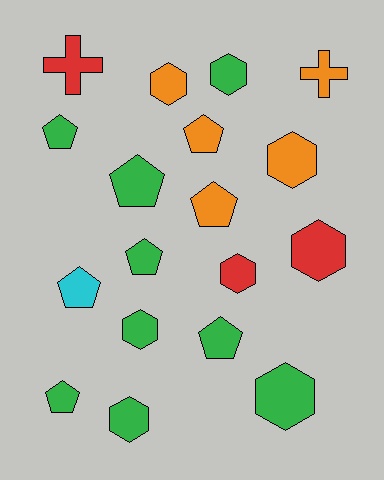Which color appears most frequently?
Green, with 9 objects.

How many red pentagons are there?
There are no red pentagons.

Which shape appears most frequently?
Pentagon, with 8 objects.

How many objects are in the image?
There are 18 objects.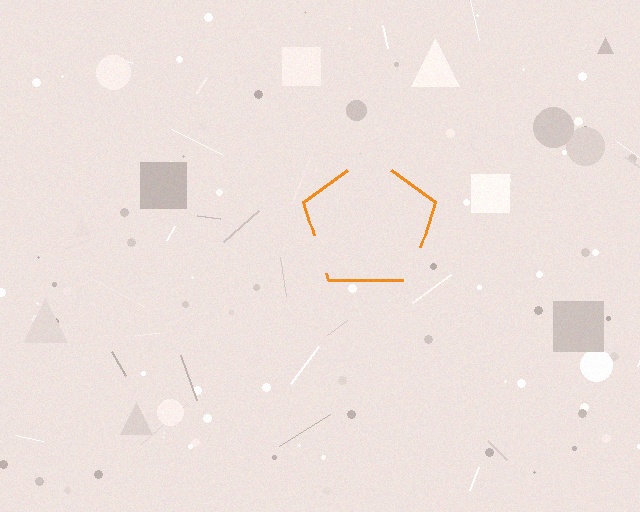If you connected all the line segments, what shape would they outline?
They would outline a pentagon.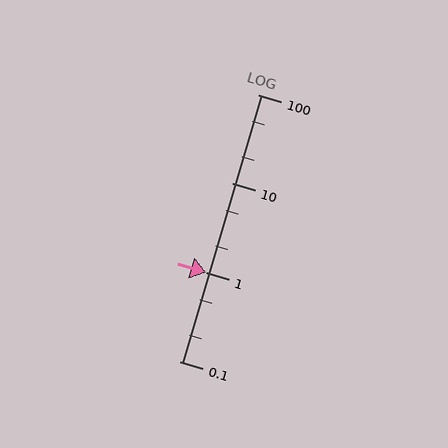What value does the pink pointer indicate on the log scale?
The pointer indicates approximately 1.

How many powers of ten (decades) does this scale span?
The scale spans 3 decades, from 0.1 to 100.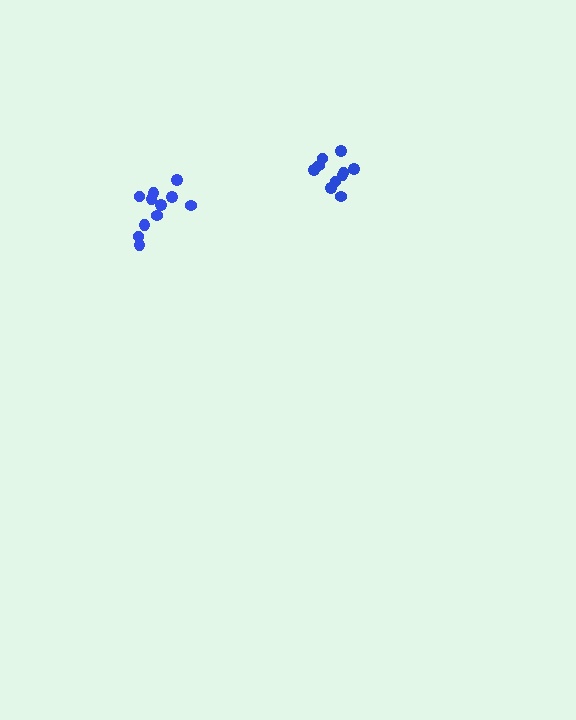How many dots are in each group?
Group 1: 11 dots, Group 2: 10 dots (21 total).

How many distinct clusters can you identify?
There are 2 distinct clusters.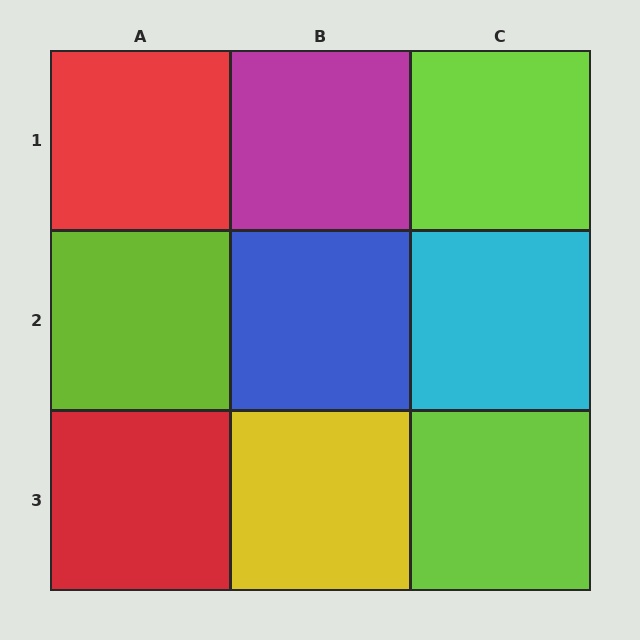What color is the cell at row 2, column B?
Blue.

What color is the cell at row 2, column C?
Cyan.